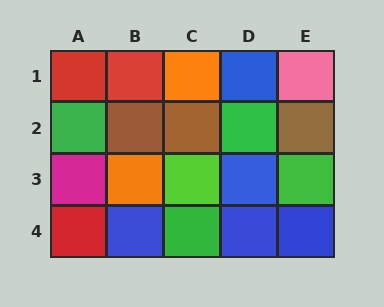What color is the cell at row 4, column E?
Blue.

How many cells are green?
4 cells are green.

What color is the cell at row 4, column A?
Red.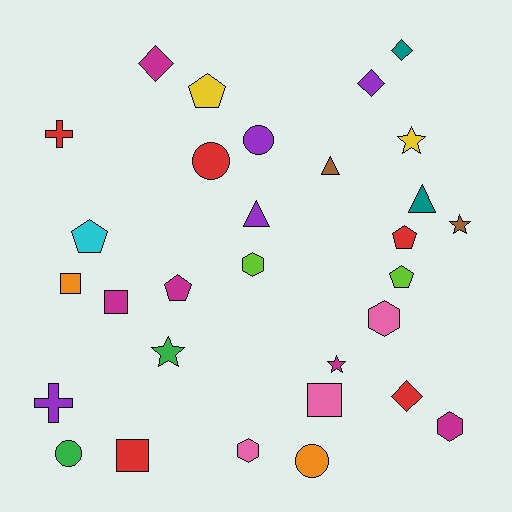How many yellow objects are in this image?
There are 2 yellow objects.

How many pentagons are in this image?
There are 5 pentagons.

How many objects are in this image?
There are 30 objects.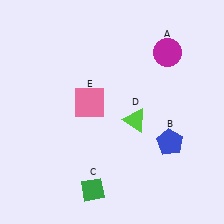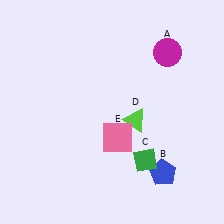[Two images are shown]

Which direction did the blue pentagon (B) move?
The blue pentagon (B) moved down.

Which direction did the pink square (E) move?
The pink square (E) moved down.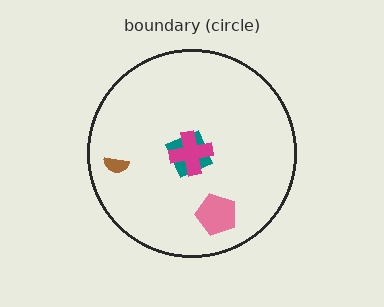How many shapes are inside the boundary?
4 inside, 0 outside.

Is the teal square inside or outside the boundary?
Inside.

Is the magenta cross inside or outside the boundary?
Inside.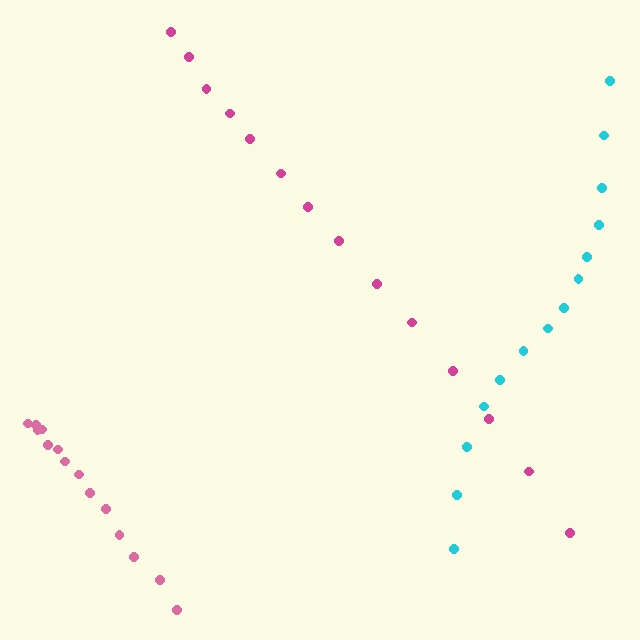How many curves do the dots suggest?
There are 3 distinct paths.